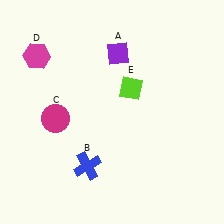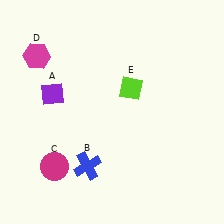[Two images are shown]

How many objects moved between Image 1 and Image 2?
2 objects moved between the two images.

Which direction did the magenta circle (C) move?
The magenta circle (C) moved down.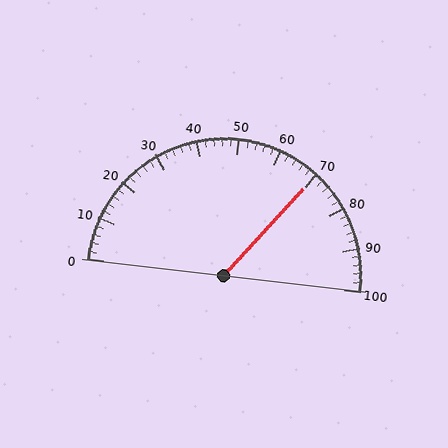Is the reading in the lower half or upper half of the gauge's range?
The reading is in the upper half of the range (0 to 100).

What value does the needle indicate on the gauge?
The needle indicates approximately 70.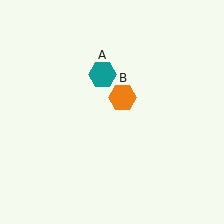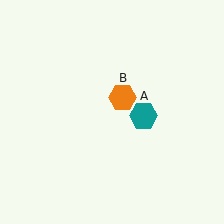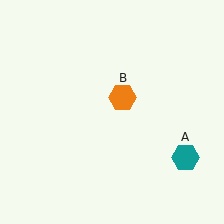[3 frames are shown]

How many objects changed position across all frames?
1 object changed position: teal hexagon (object A).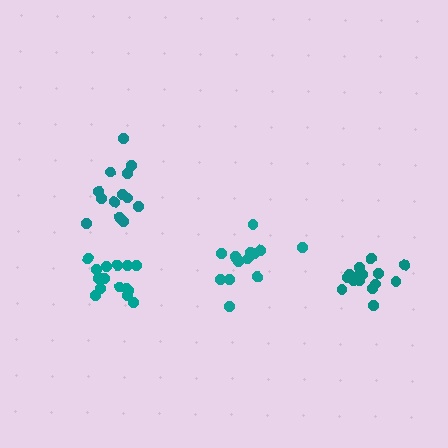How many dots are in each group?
Group 1: 14 dots, Group 2: 16 dots, Group 3: 13 dots, Group 4: 15 dots (58 total).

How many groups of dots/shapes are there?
There are 4 groups.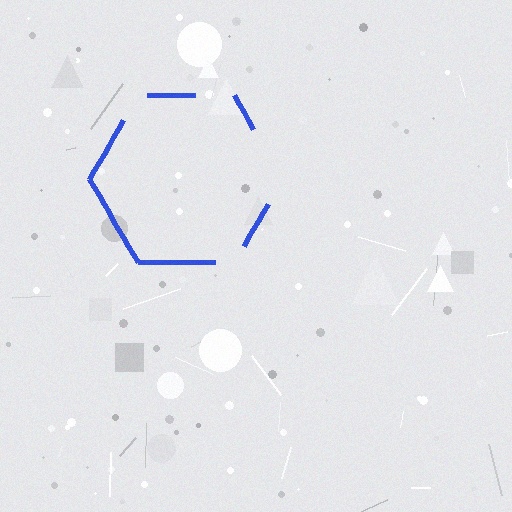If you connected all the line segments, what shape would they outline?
They would outline a hexagon.